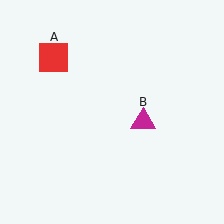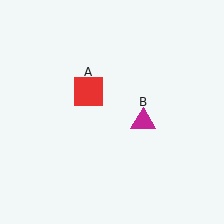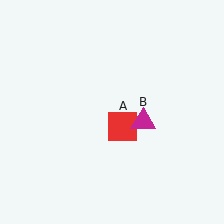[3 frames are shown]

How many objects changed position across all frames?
1 object changed position: red square (object A).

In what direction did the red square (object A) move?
The red square (object A) moved down and to the right.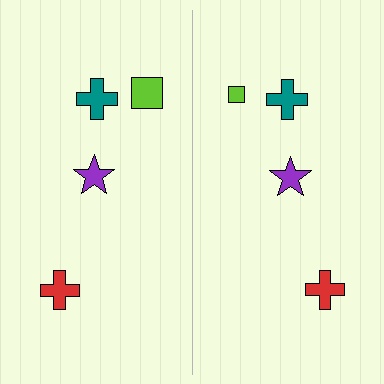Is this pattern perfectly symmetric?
No, the pattern is not perfectly symmetric. The lime square on the right side has a different size than its mirror counterpart.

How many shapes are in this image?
There are 8 shapes in this image.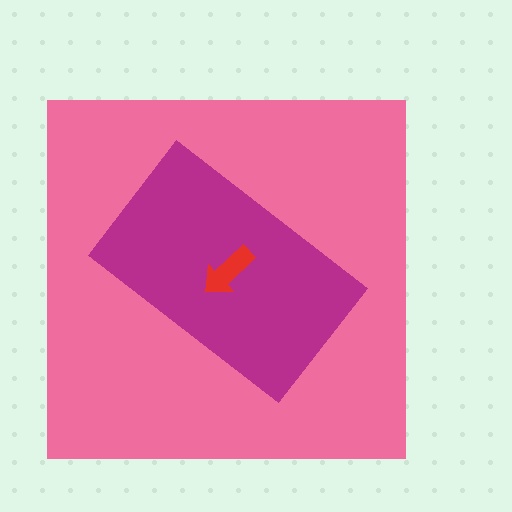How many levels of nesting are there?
3.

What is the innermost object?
The red arrow.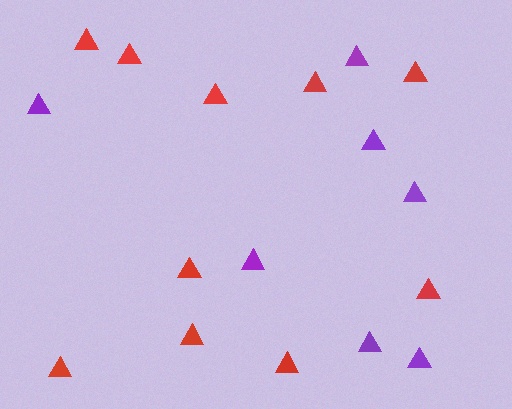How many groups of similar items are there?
There are 2 groups: one group of purple triangles (7) and one group of red triangles (10).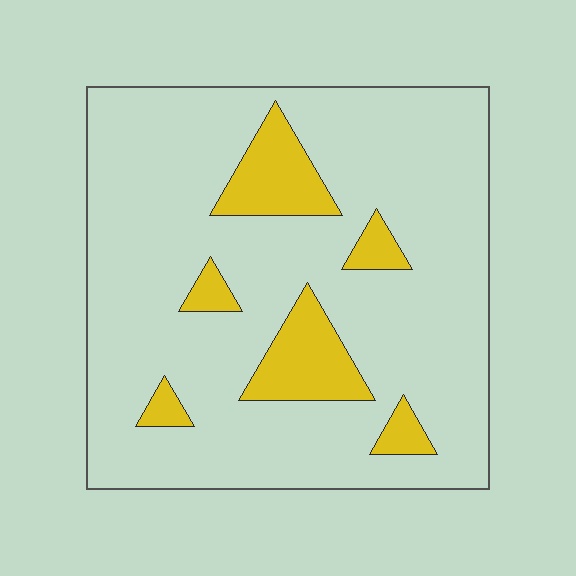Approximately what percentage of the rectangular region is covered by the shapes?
Approximately 15%.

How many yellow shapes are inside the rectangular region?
6.